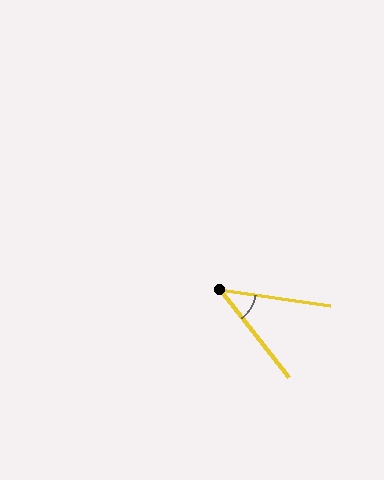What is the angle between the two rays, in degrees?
Approximately 44 degrees.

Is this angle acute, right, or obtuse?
It is acute.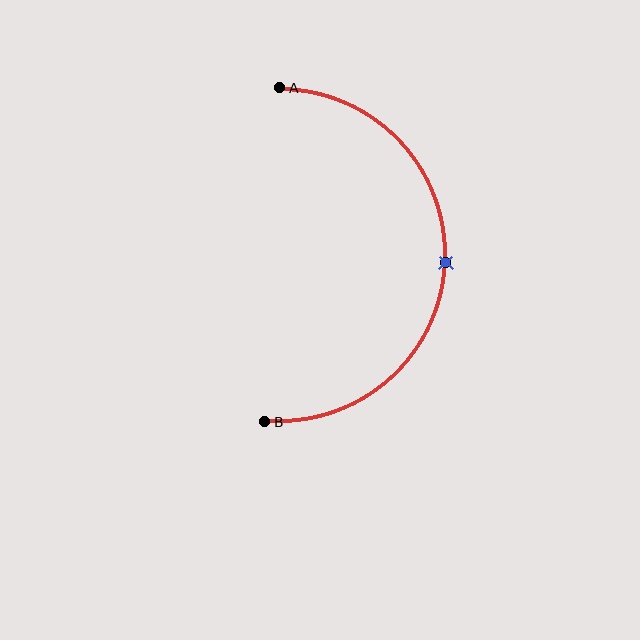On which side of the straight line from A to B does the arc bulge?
The arc bulges to the right of the straight line connecting A and B.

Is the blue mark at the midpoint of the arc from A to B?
Yes. The blue mark lies on the arc at equal arc-length from both A and B — it is the arc midpoint.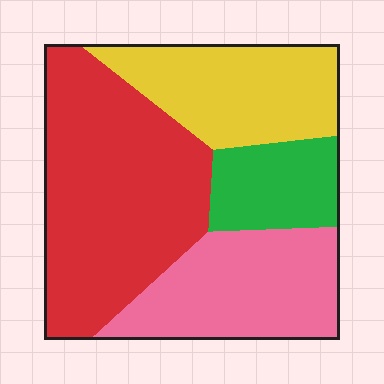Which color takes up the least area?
Green, at roughly 15%.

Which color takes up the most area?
Red, at roughly 40%.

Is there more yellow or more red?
Red.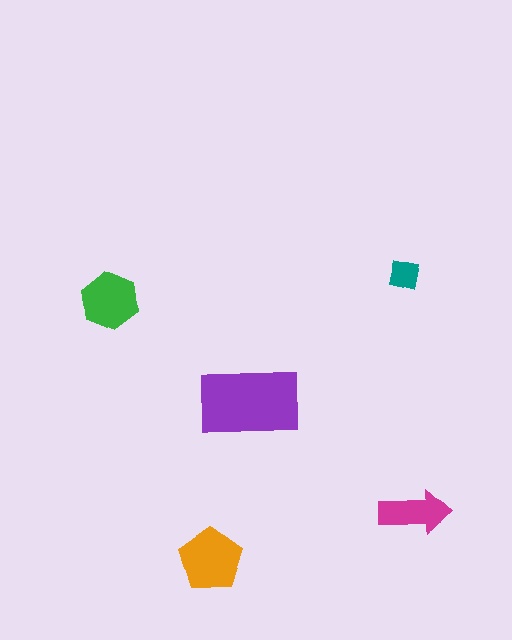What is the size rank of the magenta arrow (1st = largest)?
4th.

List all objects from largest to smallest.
The purple rectangle, the orange pentagon, the green hexagon, the magenta arrow, the teal square.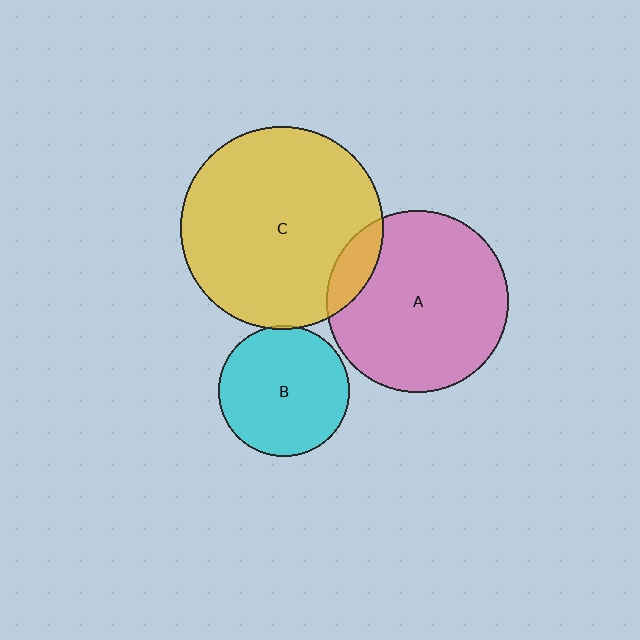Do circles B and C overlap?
Yes.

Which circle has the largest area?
Circle C (yellow).